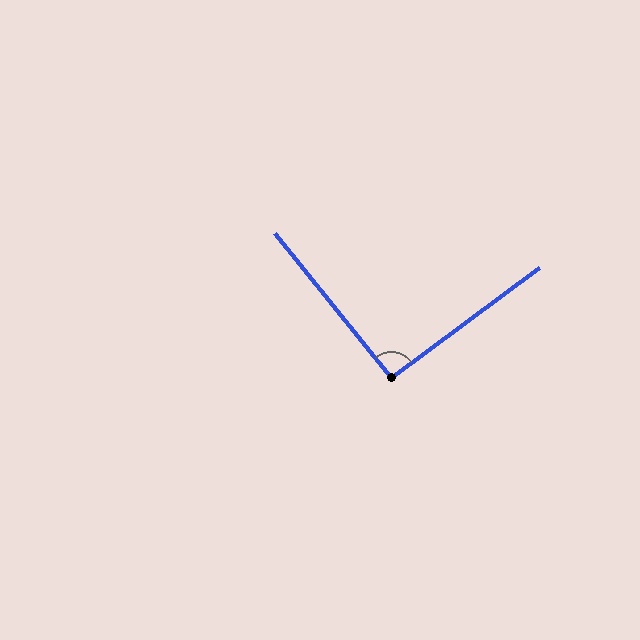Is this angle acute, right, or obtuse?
It is approximately a right angle.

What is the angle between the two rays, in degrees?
Approximately 92 degrees.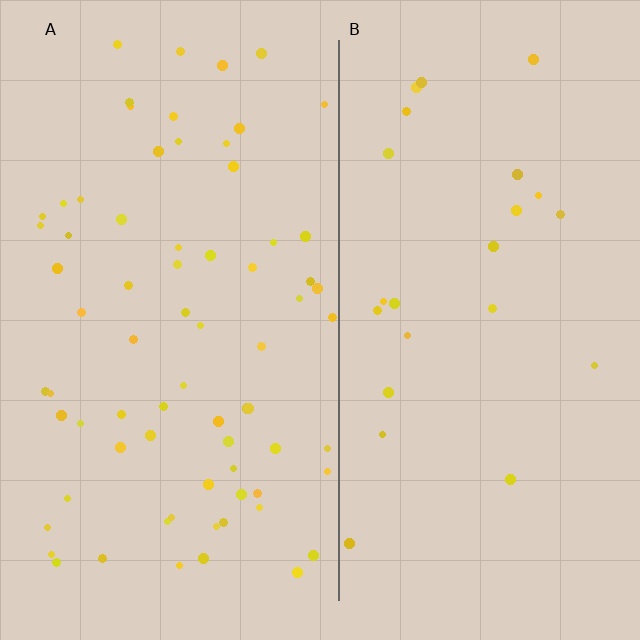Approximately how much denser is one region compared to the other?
Approximately 3.1× — region A over region B.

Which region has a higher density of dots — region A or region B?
A (the left).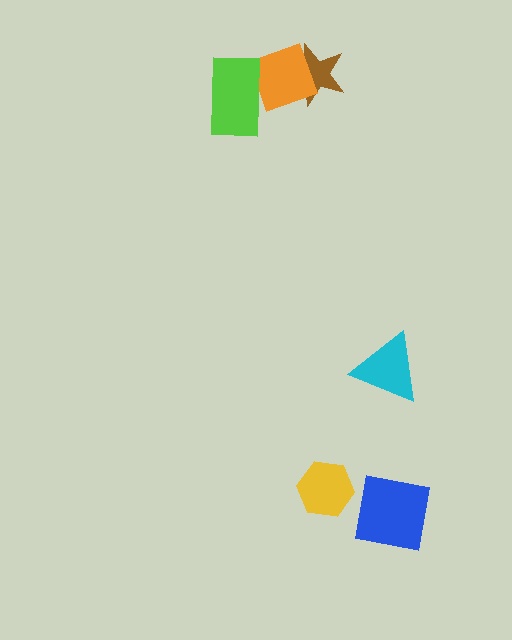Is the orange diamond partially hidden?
Yes, it is partially covered by another shape.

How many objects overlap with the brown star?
1 object overlaps with the brown star.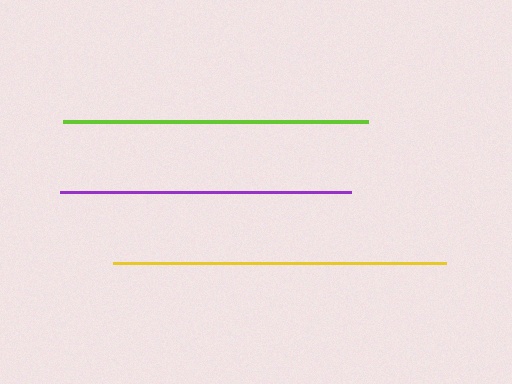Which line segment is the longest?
The yellow line is the longest at approximately 333 pixels.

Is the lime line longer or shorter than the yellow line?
The yellow line is longer than the lime line.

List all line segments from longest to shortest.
From longest to shortest: yellow, lime, purple.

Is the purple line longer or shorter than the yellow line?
The yellow line is longer than the purple line.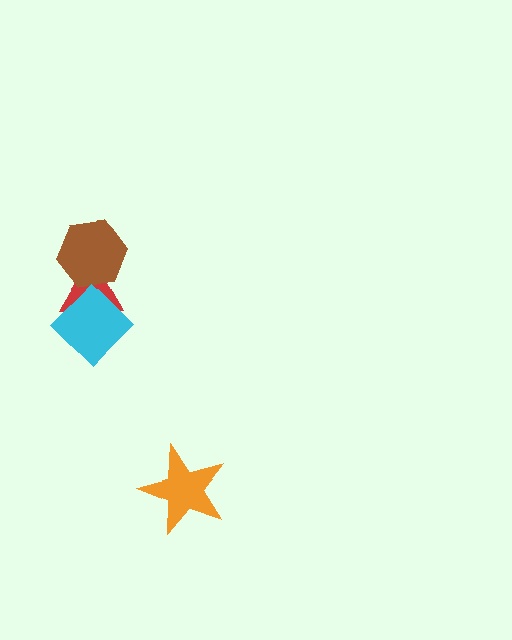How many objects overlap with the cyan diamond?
1 object overlaps with the cyan diamond.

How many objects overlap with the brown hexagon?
1 object overlaps with the brown hexagon.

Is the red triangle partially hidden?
Yes, it is partially covered by another shape.